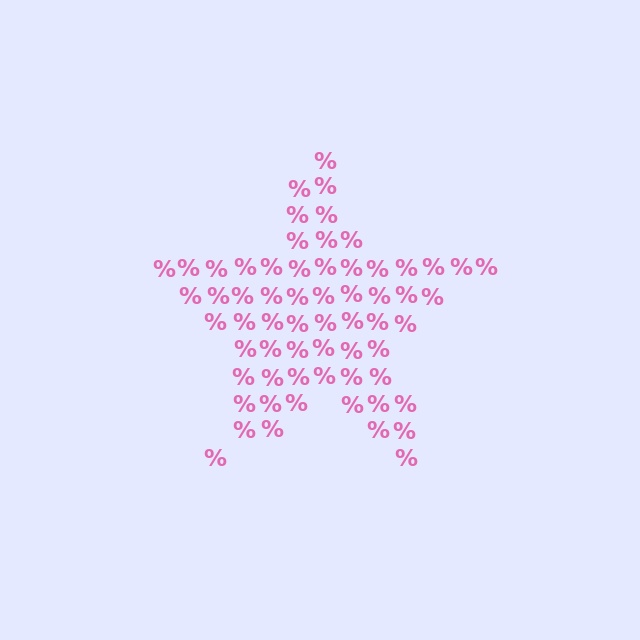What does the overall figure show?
The overall figure shows a star.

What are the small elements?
The small elements are percent signs.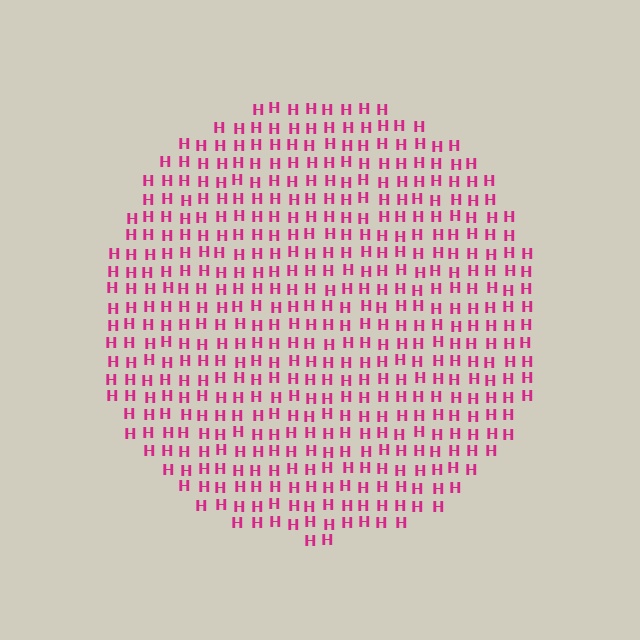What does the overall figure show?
The overall figure shows a circle.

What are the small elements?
The small elements are letter H's.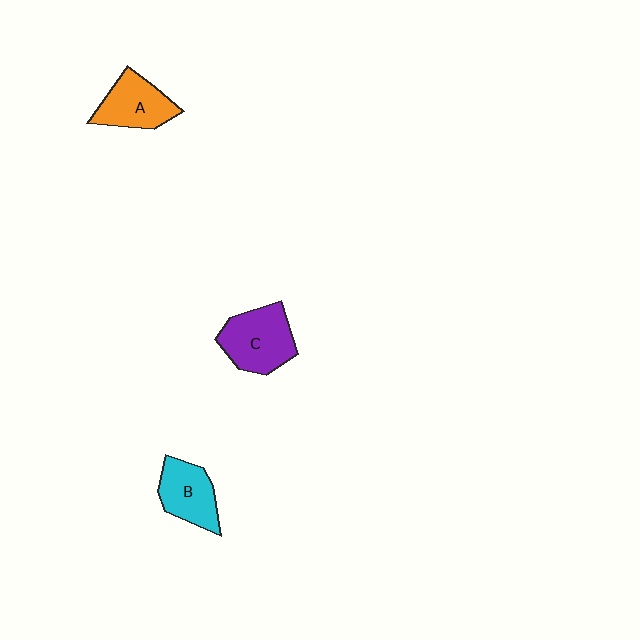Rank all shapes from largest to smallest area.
From largest to smallest: C (purple), A (orange), B (cyan).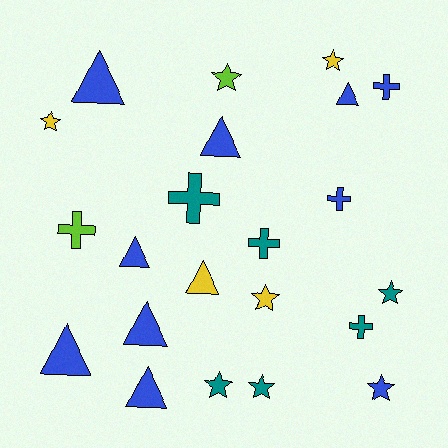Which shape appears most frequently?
Triangle, with 8 objects.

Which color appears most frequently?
Blue, with 10 objects.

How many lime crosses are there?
There is 1 lime cross.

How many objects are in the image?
There are 22 objects.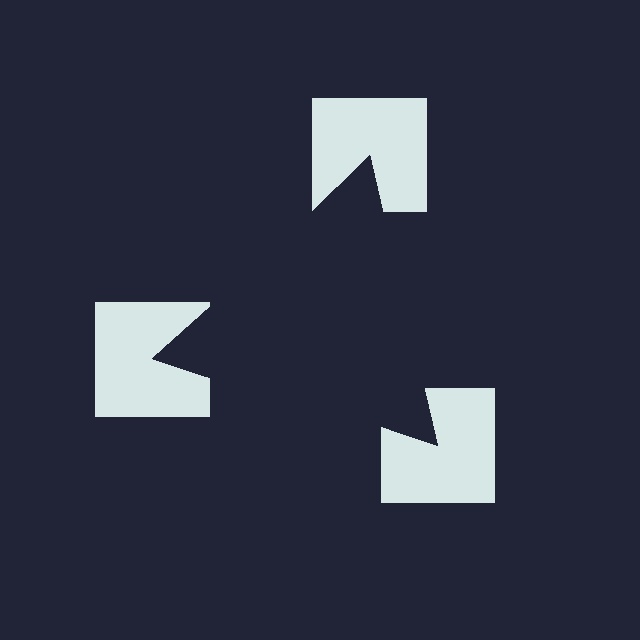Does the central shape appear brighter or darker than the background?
It typically appears slightly darker than the background, even though no actual brightness change is drawn.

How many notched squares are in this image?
There are 3 — one at each vertex of the illusory triangle.